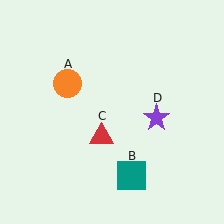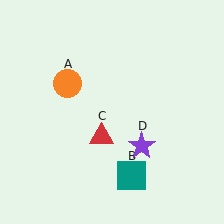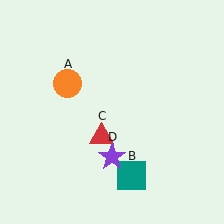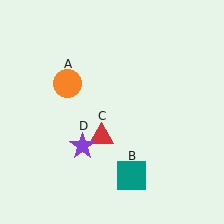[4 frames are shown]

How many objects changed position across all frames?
1 object changed position: purple star (object D).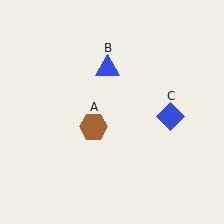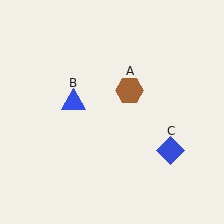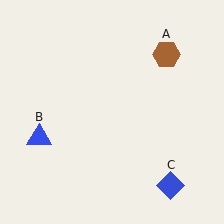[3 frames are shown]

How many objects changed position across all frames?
3 objects changed position: brown hexagon (object A), blue triangle (object B), blue diamond (object C).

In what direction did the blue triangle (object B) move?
The blue triangle (object B) moved down and to the left.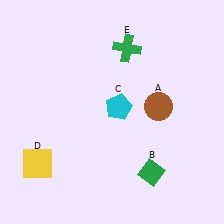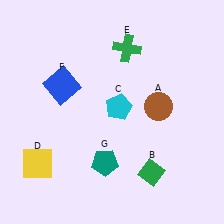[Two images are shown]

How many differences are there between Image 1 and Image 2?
There are 2 differences between the two images.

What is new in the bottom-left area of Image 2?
A teal pentagon (G) was added in the bottom-left area of Image 2.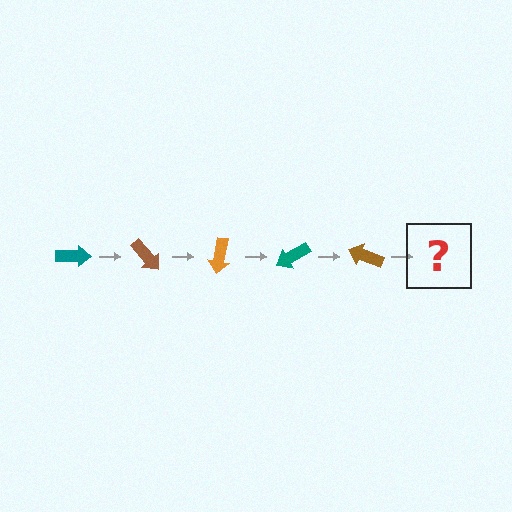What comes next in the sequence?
The next element should be an orange arrow, rotated 250 degrees from the start.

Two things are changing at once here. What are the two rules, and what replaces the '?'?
The two rules are that it rotates 50 degrees each step and the color cycles through teal, brown, and orange. The '?' should be an orange arrow, rotated 250 degrees from the start.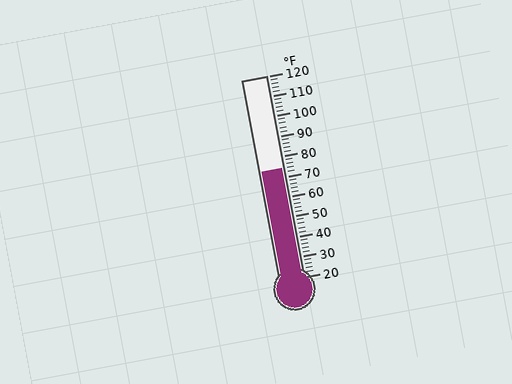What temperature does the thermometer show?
The thermometer shows approximately 74°F.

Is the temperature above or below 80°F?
The temperature is below 80°F.